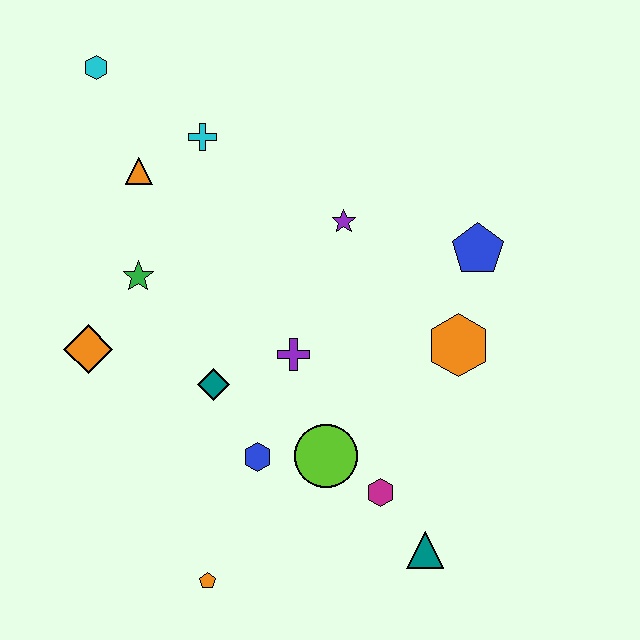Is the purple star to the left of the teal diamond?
No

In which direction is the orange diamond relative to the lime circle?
The orange diamond is to the left of the lime circle.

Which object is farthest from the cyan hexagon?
The teal triangle is farthest from the cyan hexagon.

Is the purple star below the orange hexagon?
No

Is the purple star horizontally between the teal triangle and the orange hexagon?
No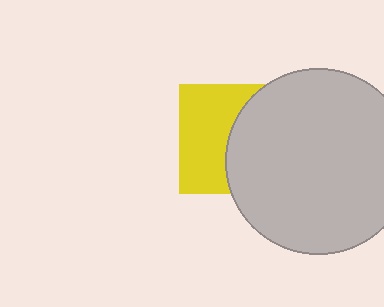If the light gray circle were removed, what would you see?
You would see the complete yellow square.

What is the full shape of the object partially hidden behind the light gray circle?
The partially hidden object is a yellow square.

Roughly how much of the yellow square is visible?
About half of it is visible (roughly 50%).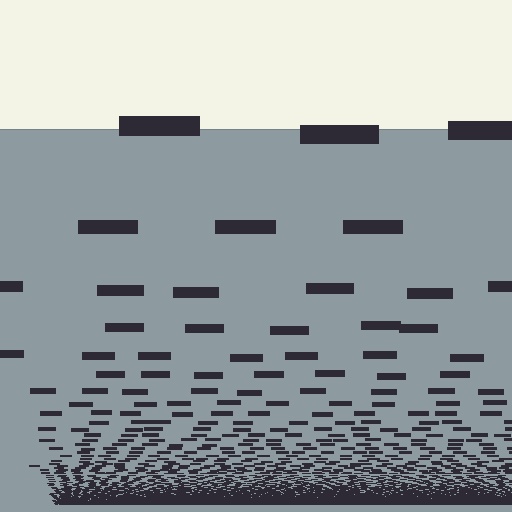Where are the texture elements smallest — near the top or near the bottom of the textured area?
Near the bottom.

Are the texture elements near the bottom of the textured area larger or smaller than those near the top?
Smaller. The gradient is inverted — elements near the bottom are smaller and denser.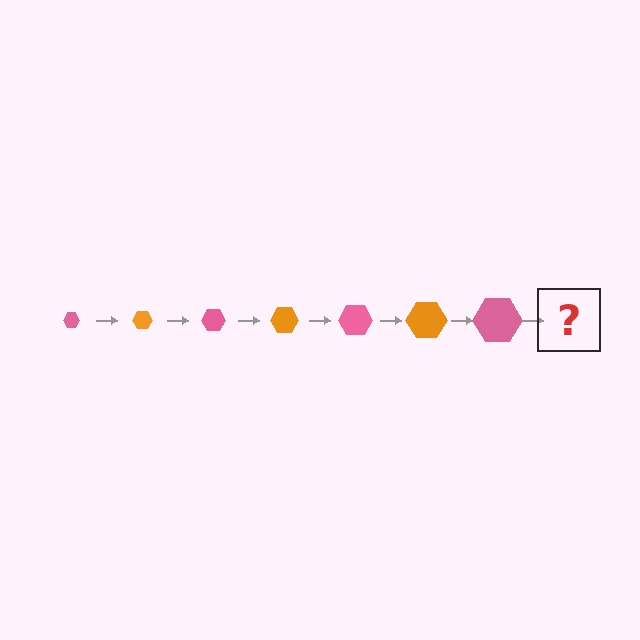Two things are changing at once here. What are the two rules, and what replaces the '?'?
The two rules are that the hexagon grows larger each step and the color cycles through pink and orange. The '?' should be an orange hexagon, larger than the previous one.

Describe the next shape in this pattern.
It should be an orange hexagon, larger than the previous one.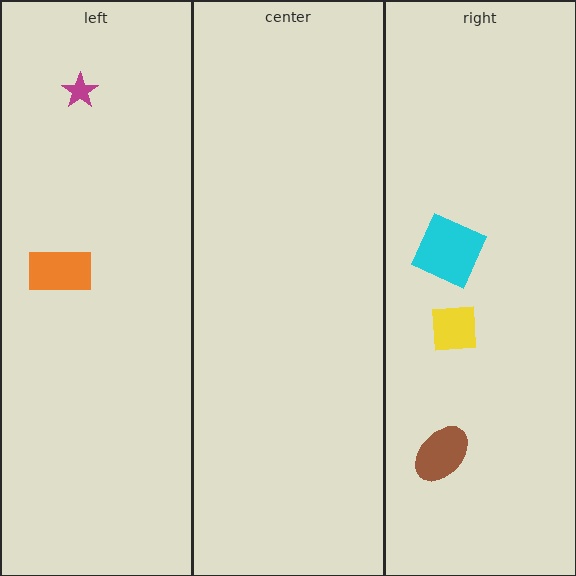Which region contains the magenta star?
The left region.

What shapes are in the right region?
The yellow square, the cyan square, the brown ellipse.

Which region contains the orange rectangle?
The left region.